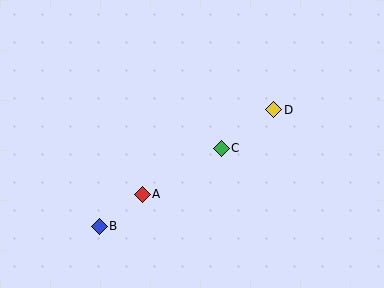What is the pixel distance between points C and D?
The distance between C and D is 66 pixels.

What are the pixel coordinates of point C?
Point C is at (221, 149).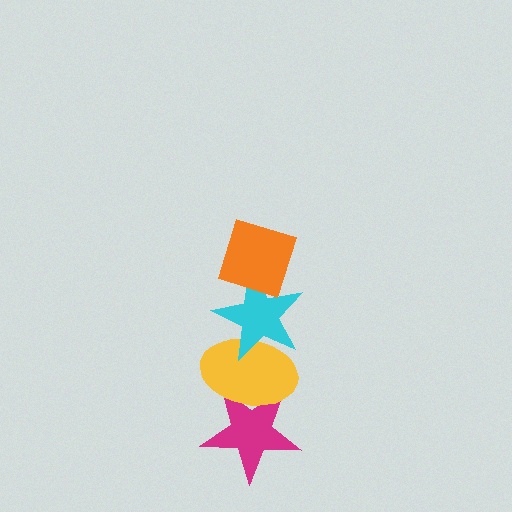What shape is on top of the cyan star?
The orange diamond is on top of the cyan star.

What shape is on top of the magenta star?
The yellow ellipse is on top of the magenta star.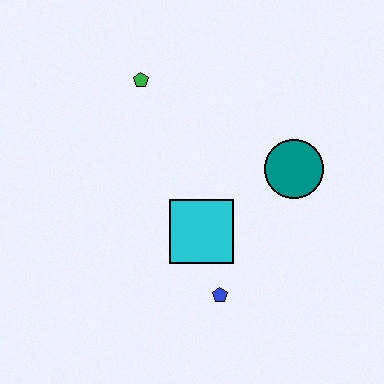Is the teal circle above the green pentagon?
No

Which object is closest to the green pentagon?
The cyan square is closest to the green pentagon.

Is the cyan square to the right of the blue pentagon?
No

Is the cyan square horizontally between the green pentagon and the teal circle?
Yes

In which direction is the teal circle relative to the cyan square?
The teal circle is to the right of the cyan square.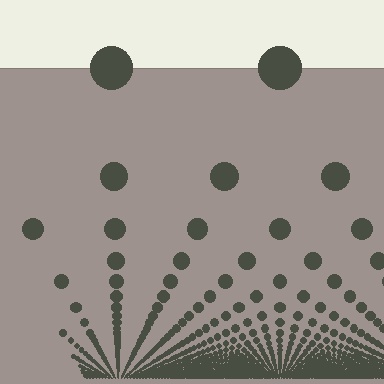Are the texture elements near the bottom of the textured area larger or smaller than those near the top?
Smaller. The gradient is inverted — elements near the bottom are smaller and denser.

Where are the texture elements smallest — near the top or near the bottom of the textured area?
Near the bottom.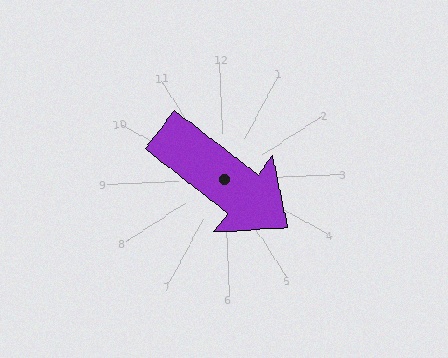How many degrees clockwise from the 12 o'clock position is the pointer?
Approximately 130 degrees.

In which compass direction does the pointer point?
Southeast.